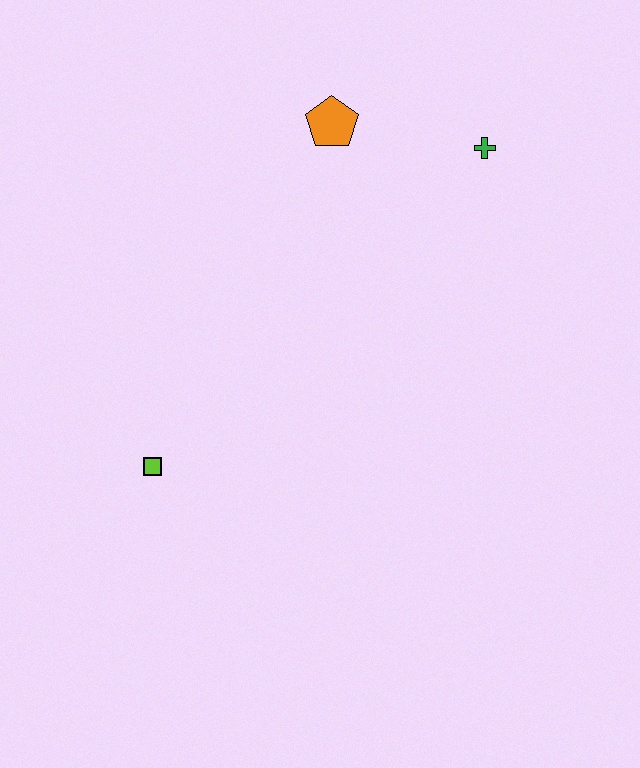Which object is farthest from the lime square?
The green cross is farthest from the lime square.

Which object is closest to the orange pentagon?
The green cross is closest to the orange pentagon.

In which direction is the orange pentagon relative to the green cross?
The orange pentagon is to the left of the green cross.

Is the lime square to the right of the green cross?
No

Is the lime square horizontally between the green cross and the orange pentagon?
No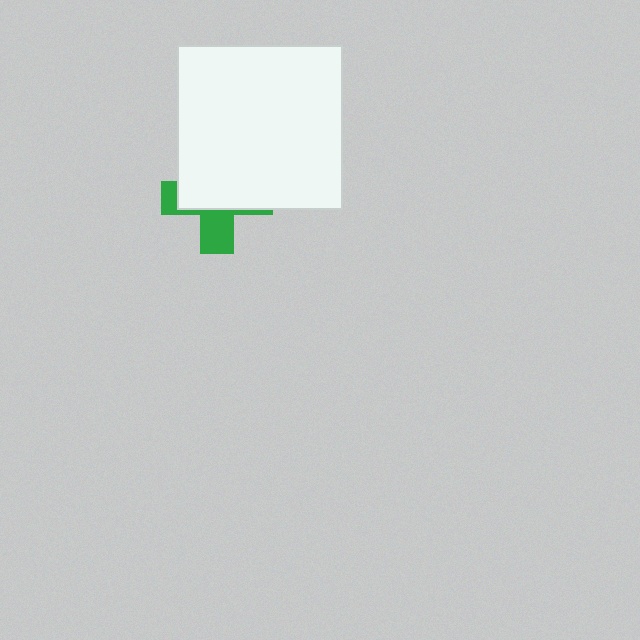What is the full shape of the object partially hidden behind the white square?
The partially hidden object is a green cross.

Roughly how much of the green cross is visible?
A small part of it is visible (roughly 37%).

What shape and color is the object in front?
The object in front is a white square.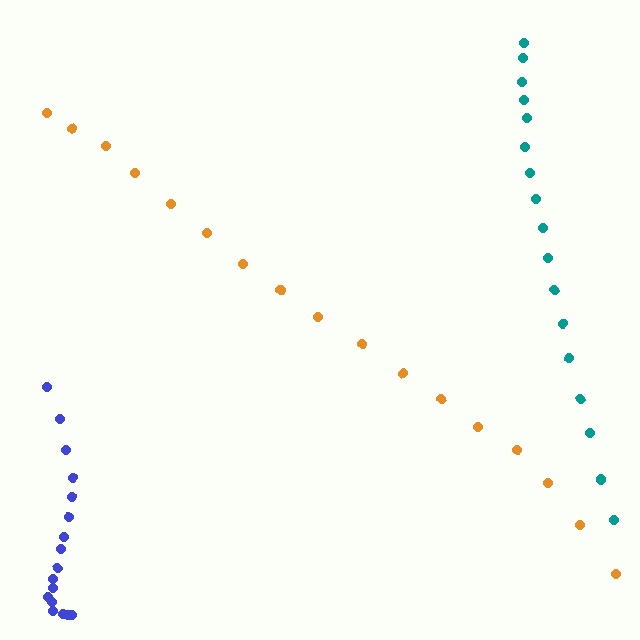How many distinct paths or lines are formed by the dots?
There are 3 distinct paths.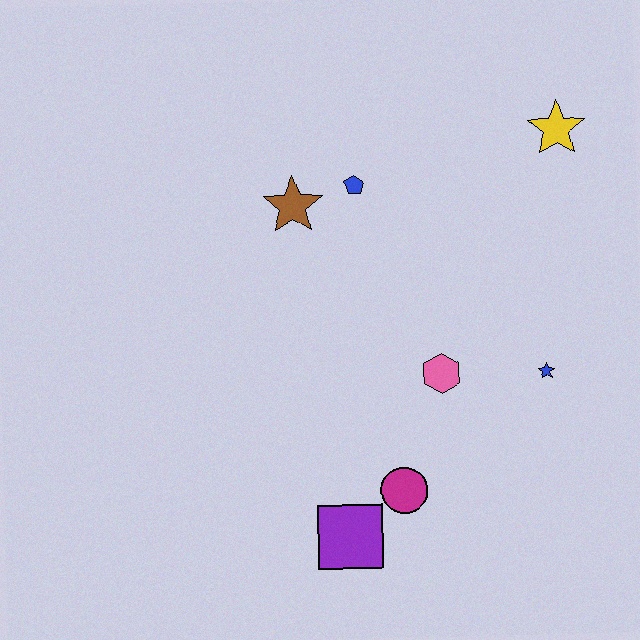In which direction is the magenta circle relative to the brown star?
The magenta circle is below the brown star.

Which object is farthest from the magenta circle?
The yellow star is farthest from the magenta circle.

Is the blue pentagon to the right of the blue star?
No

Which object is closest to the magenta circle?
The purple square is closest to the magenta circle.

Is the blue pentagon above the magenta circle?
Yes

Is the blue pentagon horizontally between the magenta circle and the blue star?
No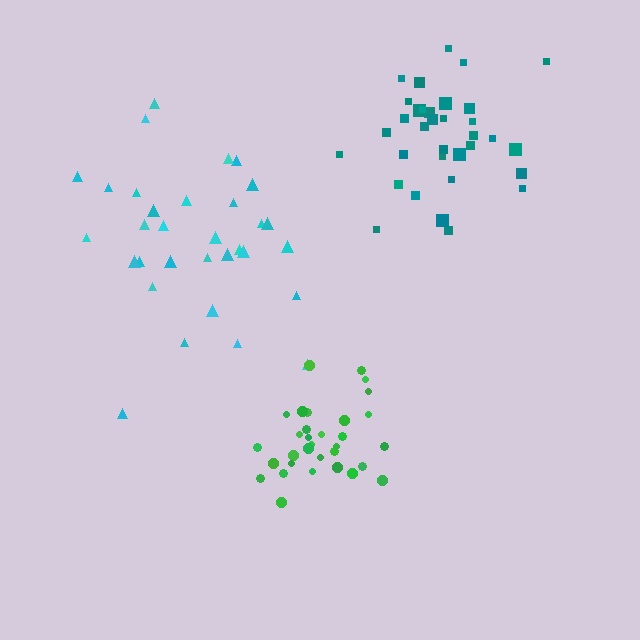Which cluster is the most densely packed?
Teal.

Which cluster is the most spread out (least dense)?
Cyan.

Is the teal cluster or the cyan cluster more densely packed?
Teal.